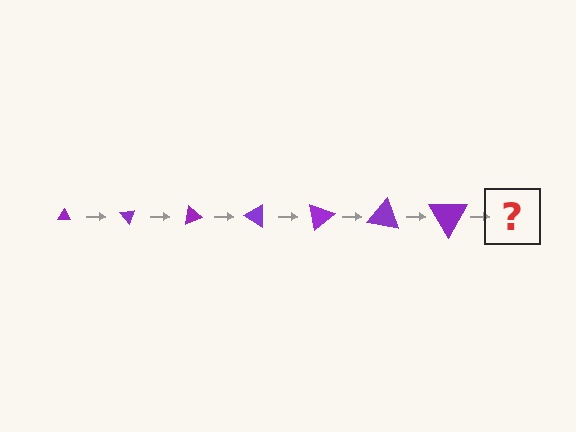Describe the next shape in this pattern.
It should be a triangle, larger than the previous one and rotated 350 degrees from the start.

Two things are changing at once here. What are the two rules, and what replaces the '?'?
The two rules are that the triangle grows larger each step and it rotates 50 degrees each step. The '?' should be a triangle, larger than the previous one and rotated 350 degrees from the start.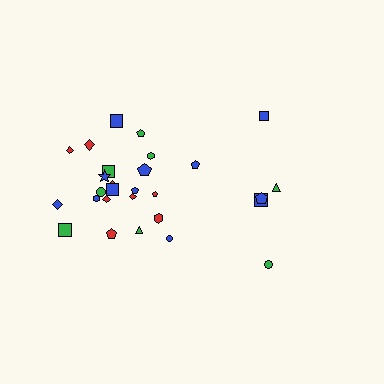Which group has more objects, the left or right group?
The left group.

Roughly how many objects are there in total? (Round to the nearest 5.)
Roughly 30 objects in total.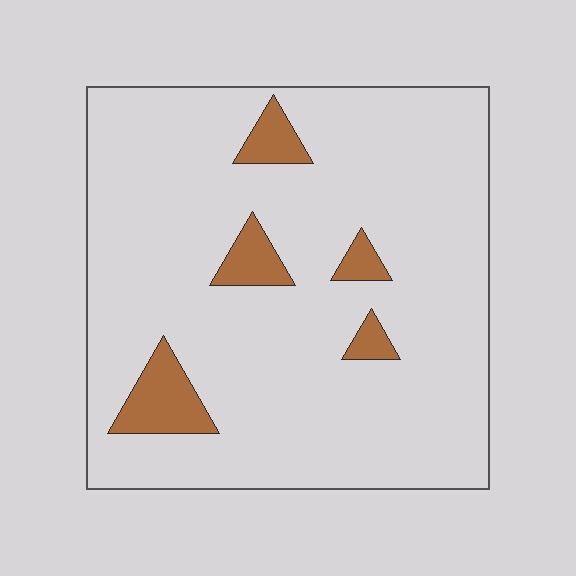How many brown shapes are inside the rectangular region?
5.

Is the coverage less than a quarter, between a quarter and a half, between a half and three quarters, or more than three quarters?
Less than a quarter.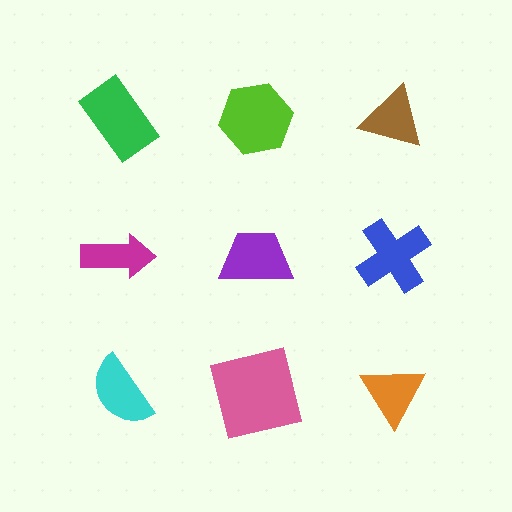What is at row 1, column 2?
A lime hexagon.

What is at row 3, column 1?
A cyan semicircle.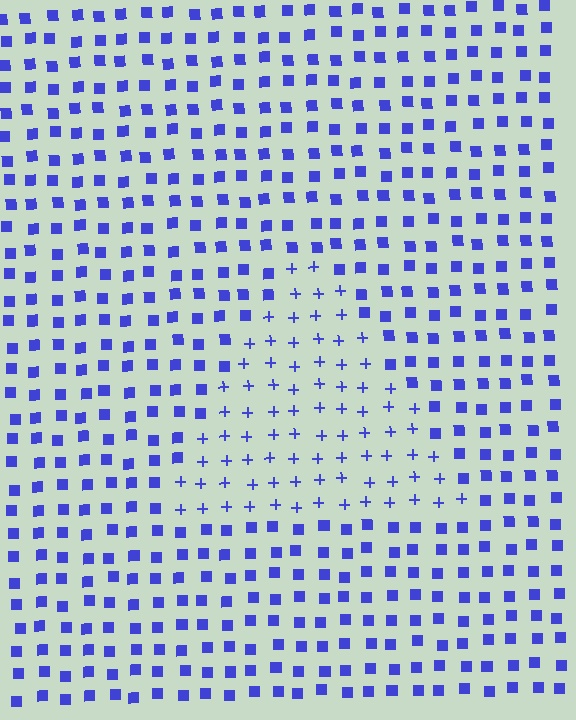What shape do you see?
I see a triangle.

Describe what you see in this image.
The image is filled with small blue elements arranged in a uniform grid. A triangle-shaped region contains plus signs, while the surrounding area contains squares. The boundary is defined purely by the change in element shape.